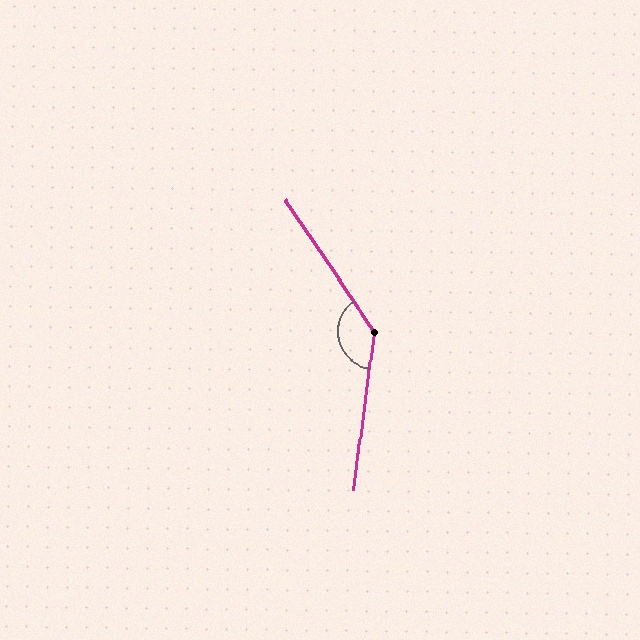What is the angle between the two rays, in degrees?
Approximately 139 degrees.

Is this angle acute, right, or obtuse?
It is obtuse.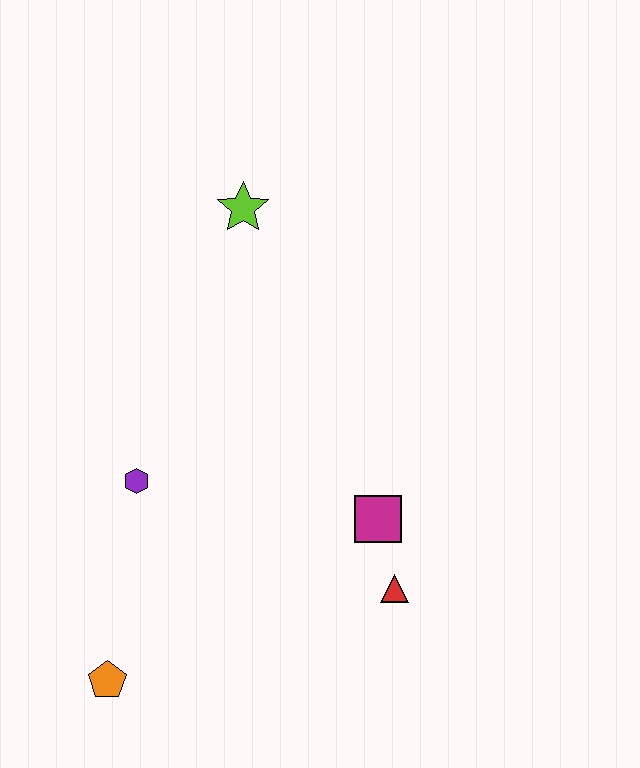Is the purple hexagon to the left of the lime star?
Yes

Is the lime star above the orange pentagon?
Yes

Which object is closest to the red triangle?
The magenta square is closest to the red triangle.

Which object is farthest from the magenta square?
The lime star is farthest from the magenta square.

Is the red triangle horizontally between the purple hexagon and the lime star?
No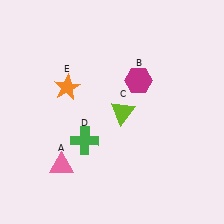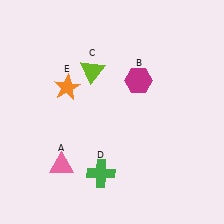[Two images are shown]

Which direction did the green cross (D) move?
The green cross (D) moved down.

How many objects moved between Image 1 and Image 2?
2 objects moved between the two images.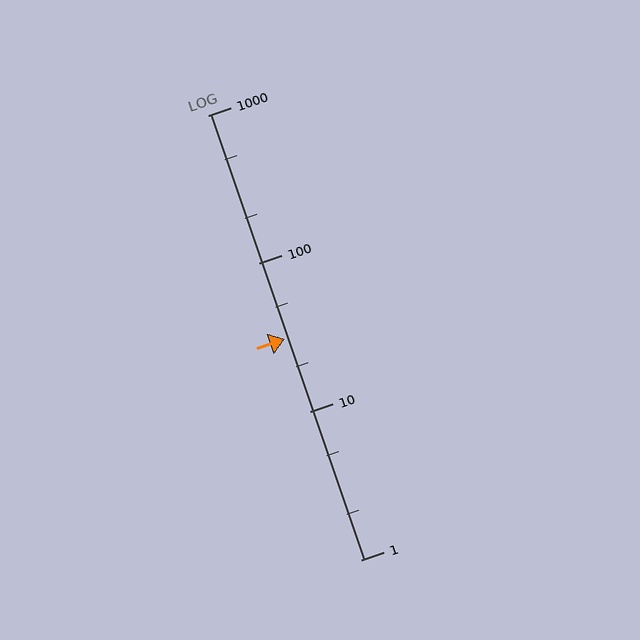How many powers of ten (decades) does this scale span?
The scale spans 3 decades, from 1 to 1000.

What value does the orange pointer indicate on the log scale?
The pointer indicates approximately 31.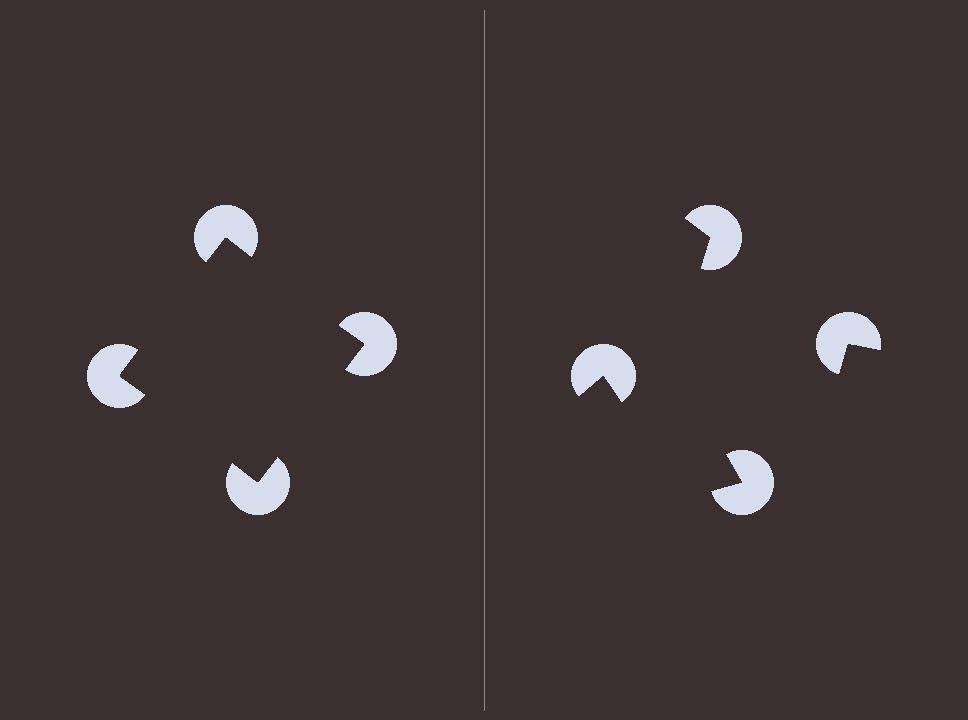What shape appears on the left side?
An illusory square.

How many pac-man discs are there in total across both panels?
8 — 4 on each side.